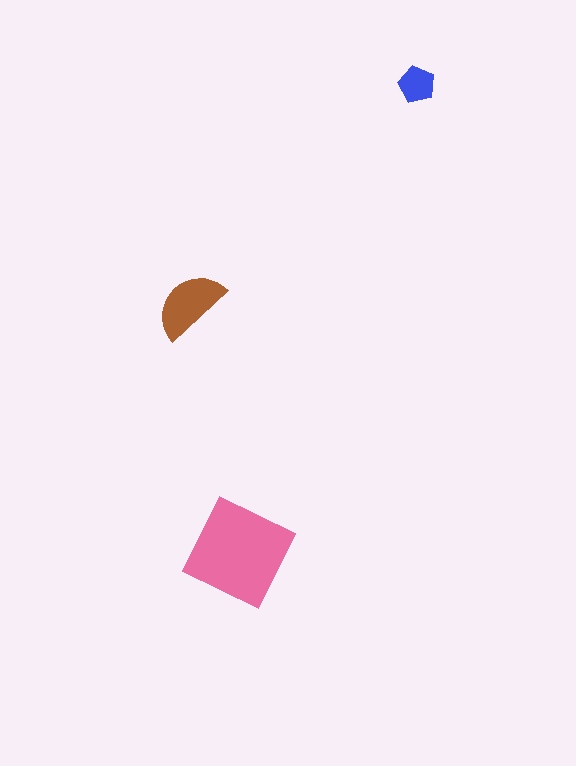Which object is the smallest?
The blue pentagon.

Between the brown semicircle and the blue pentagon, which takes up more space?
The brown semicircle.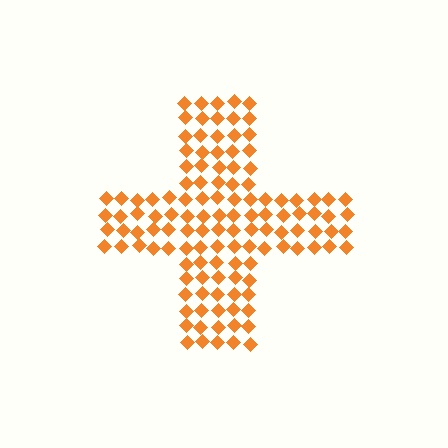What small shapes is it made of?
It is made of small diamonds.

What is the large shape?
The large shape is a cross.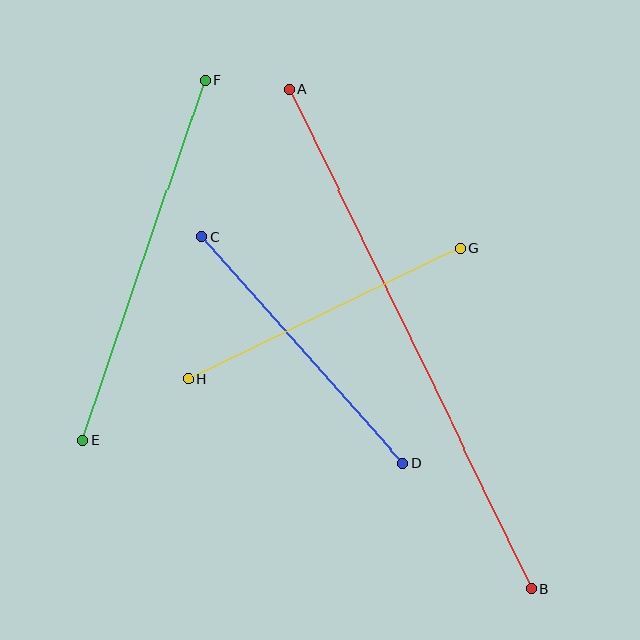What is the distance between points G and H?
The distance is approximately 302 pixels.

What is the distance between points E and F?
The distance is approximately 381 pixels.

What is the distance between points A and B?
The distance is approximately 555 pixels.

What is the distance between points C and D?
The distance is approximately 304 pixels.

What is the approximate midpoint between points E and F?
The midpoint is at approximately (144, 260) pixels.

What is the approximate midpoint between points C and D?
The midpoint is at approximately (303, 350) pixels.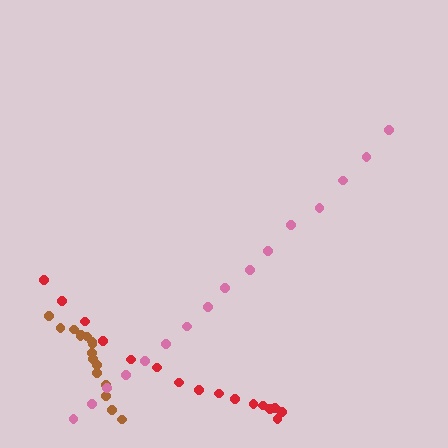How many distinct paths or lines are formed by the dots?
There are 3 distinct paths.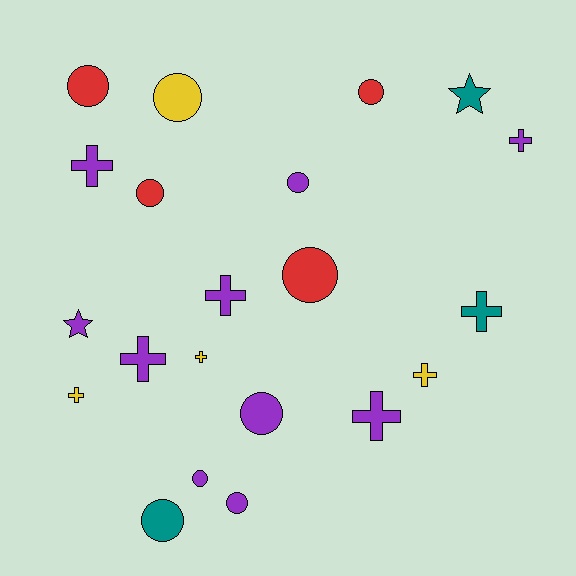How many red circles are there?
There are 4 red circles.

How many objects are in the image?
There are 21 objects.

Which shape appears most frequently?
Circle, with 10 objects.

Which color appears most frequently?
Purple, with 10 objects.